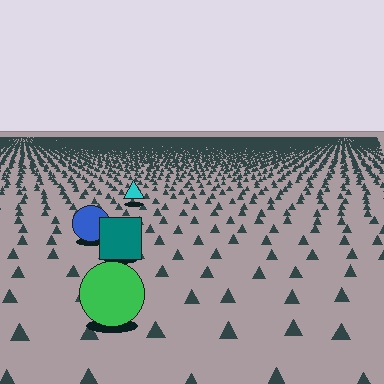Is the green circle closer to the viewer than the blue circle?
Yes. The green circle is closer — you can tell from the texture gradient: the ground texture is coarser near it.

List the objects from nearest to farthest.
From nearest to farthest: the green circle, the teal square, the blue circle, the cyan triangle.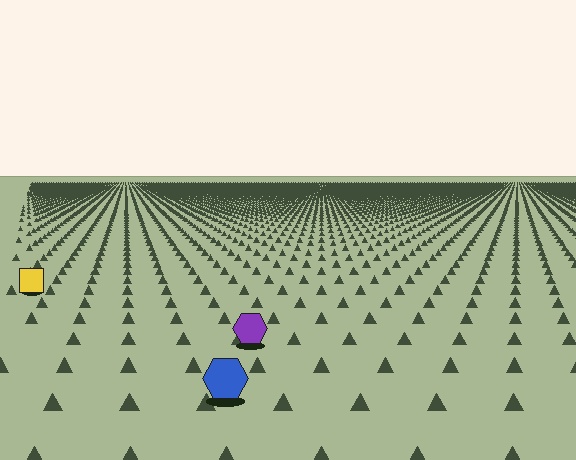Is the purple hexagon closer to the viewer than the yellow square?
Yes. The purple hexagon is closer — you can tell from the texture gradient: the ground texture is coarser near it.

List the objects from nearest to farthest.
From nearest to farthest: the blue hexagon, the purple hexagon, the yellow square.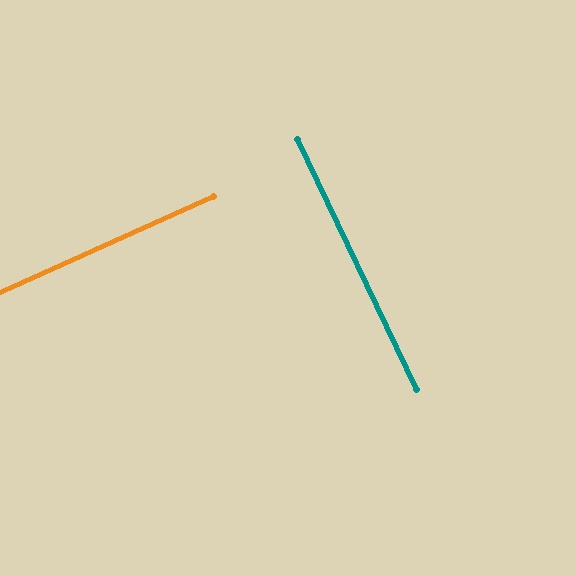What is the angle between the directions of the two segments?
Approximately 89 degrees.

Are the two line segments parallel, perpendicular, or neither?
Perpendicular — they meet at approximately 89°.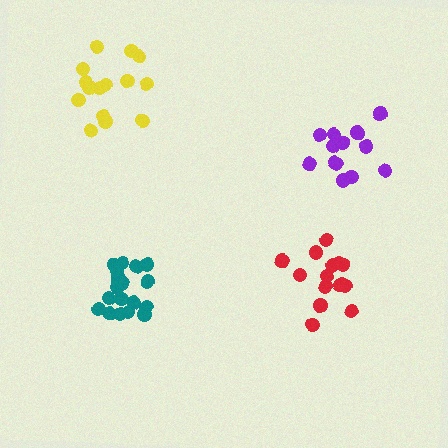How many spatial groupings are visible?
There are 4 spatial groupings.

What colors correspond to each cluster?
The clusters are colored: teal, yellow, red, purple.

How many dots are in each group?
Group 1: 19 dots, Group 2: 16 dots, Group 3: 15 dots, Group 4: 13 dots (63 total).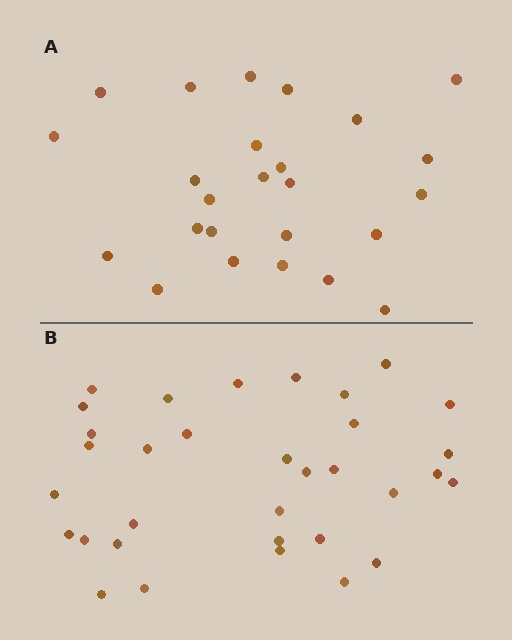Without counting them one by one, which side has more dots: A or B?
Region B (the bottom region) has more dots.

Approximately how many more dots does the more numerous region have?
Region B has roughly 8 or so more dots than region A.